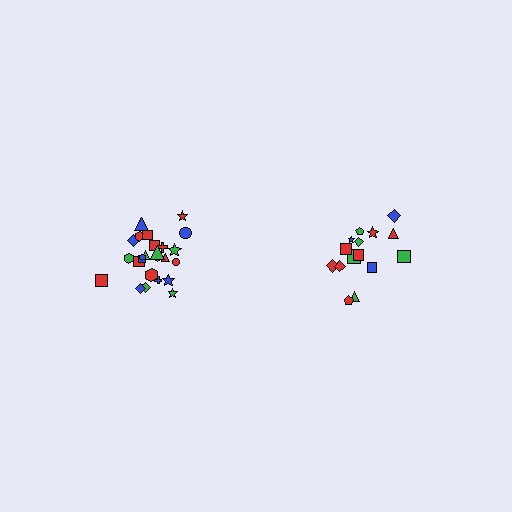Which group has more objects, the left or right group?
The left group.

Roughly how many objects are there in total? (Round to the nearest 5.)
Roughly 40 objects in total.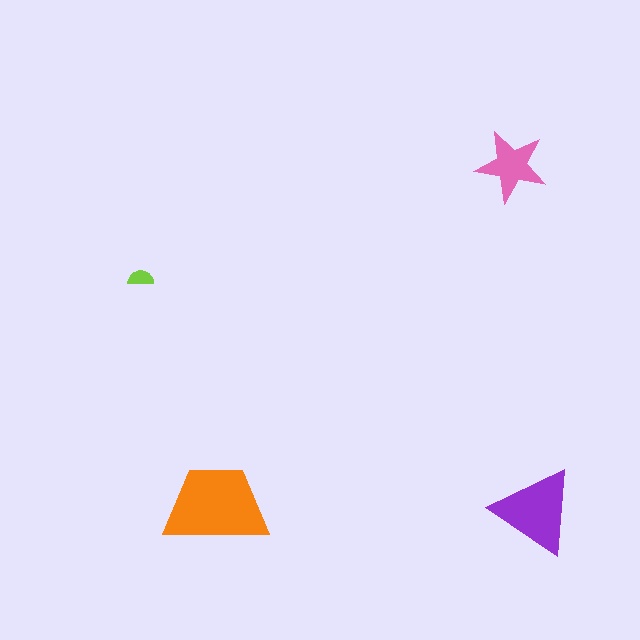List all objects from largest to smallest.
The orange trapezoid, the purple triangle, the pink star, the lime semicircle.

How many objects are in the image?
There are 4 objects in the image.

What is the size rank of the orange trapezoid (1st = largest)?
1st.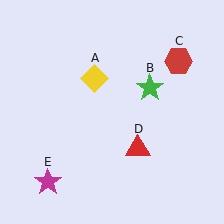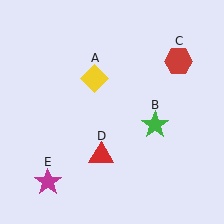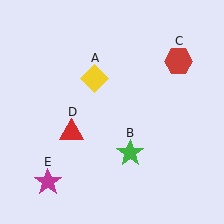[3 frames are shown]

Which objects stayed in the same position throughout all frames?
Yellow diamond (object A) and red hexagon (object C) and magenta star (object E) remained stationary.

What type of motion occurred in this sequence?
The green star (object B), red triangle (object D) rotated clockwise around the center of the scene.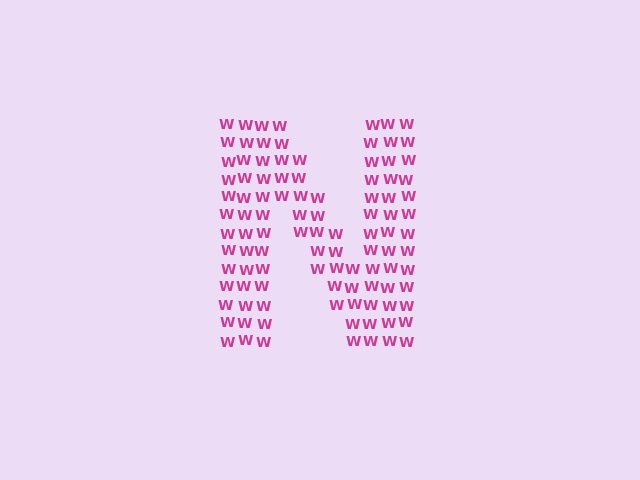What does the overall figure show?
The overall figure shows the letter N.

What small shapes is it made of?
It is made of small letter W's.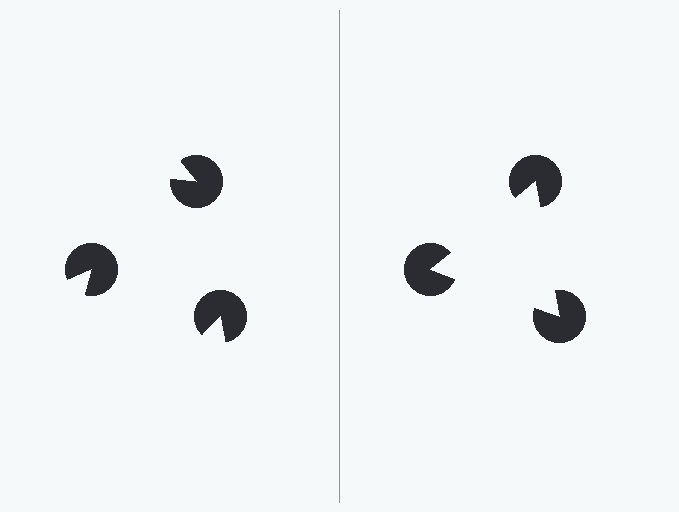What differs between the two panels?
The pac-man discs are positioned identically on both sides; only the wedge orientations differ. On the right they align to a triangle; on the left they are misaligned.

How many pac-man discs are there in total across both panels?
6 — 3 on each side.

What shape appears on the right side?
An illusory triangle.